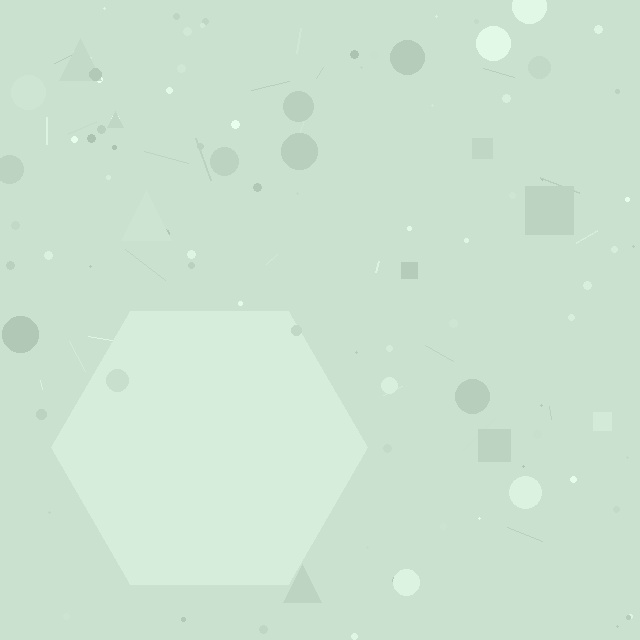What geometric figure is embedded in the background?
A hexagon is embedded in the background.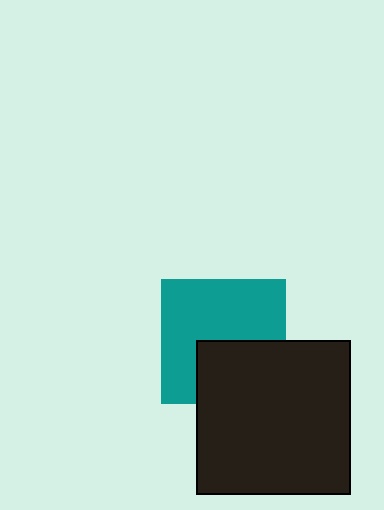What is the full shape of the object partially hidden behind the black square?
The partially hidden object is a teal square.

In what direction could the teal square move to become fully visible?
The teal square could move up. That would shift it out from behind the black square entirely.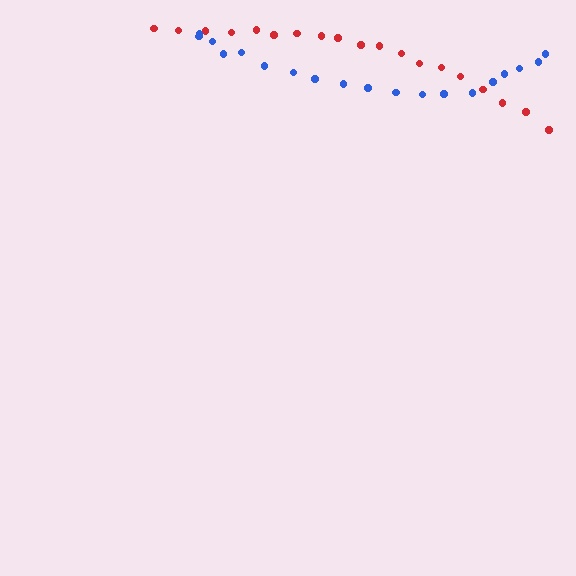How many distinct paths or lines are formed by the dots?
There are 2 distinct paths.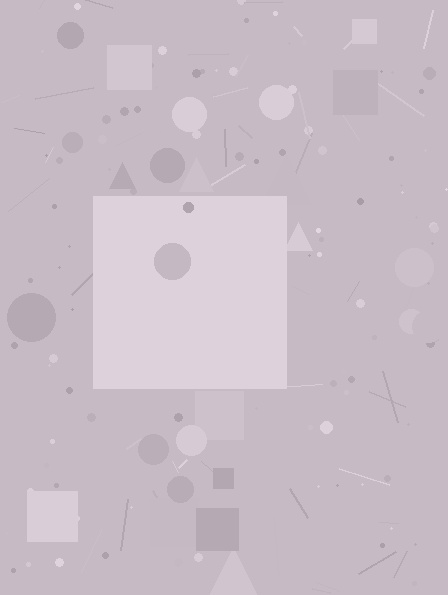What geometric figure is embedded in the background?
A square is embedded in the background.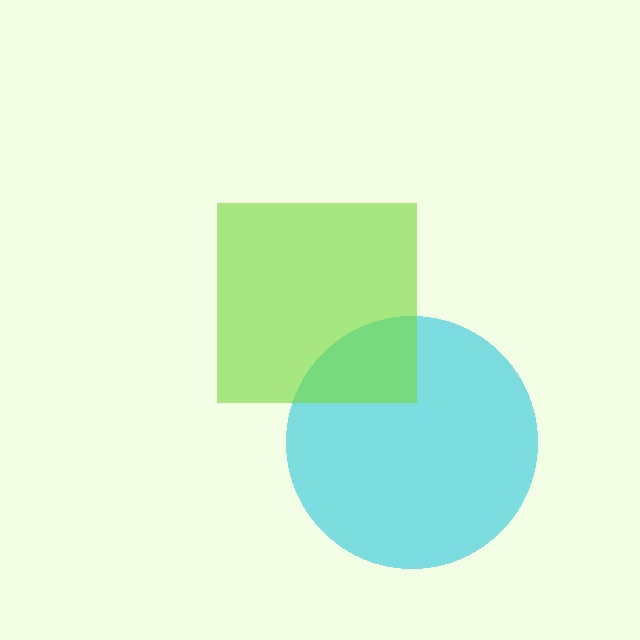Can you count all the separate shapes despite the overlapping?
Yes, there are 2 separate shapes.